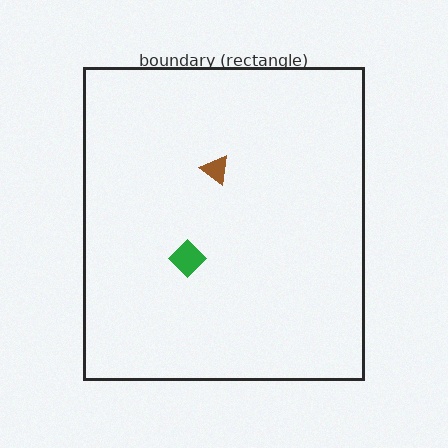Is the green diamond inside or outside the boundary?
Inside.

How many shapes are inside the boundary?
2 inside, 0 outside.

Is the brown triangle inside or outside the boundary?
Inside.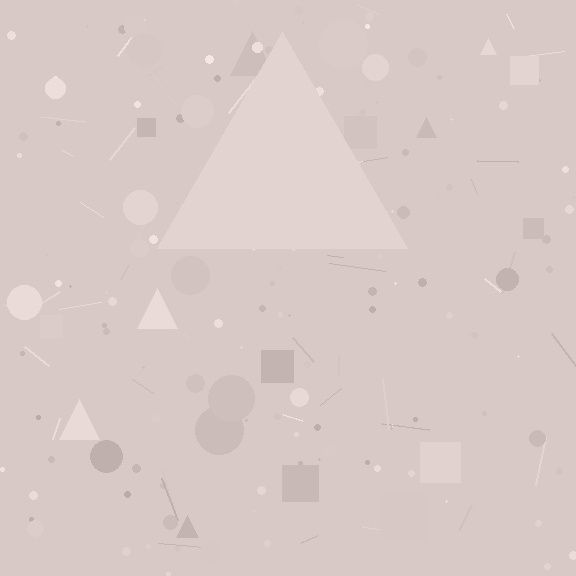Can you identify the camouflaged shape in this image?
The camouflaged shape is a triangle.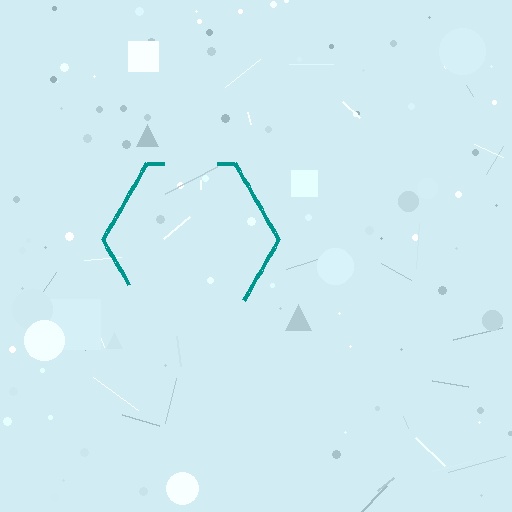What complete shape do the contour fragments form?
The contour fragments form a hexagon.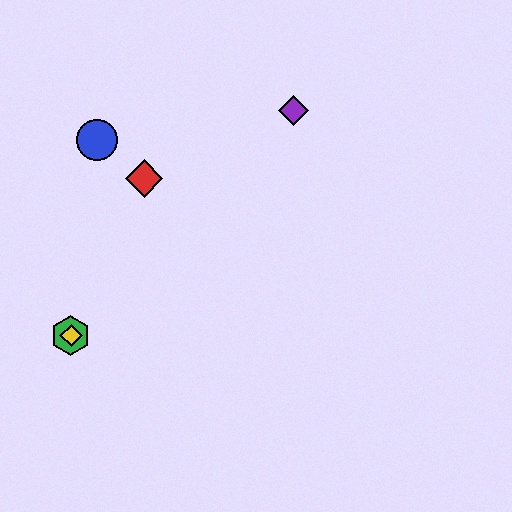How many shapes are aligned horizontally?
2 shapes (the green hexagon, the yellow diamond) are aligned horizontally.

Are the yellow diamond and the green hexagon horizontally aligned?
Yes, both are at y≈335.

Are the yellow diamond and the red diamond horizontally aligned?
No, the yellow diamond is at y≈335 and the red diamond is at y≈179.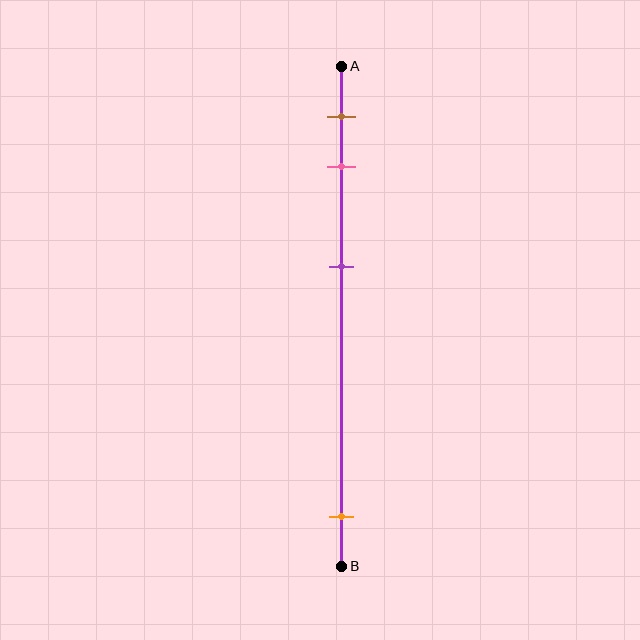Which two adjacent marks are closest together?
The brown and pink marks are the closest adjacent pair.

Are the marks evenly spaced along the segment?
No, the marks are not evenly spaced.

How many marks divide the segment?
There are 4 marks dividing the segment.